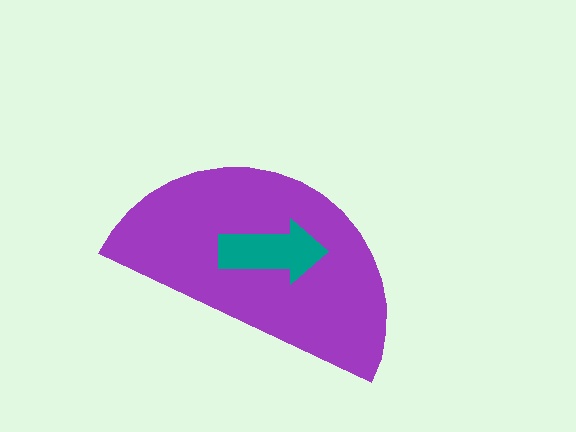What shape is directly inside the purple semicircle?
The teal arrow.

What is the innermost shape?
The teal arrow.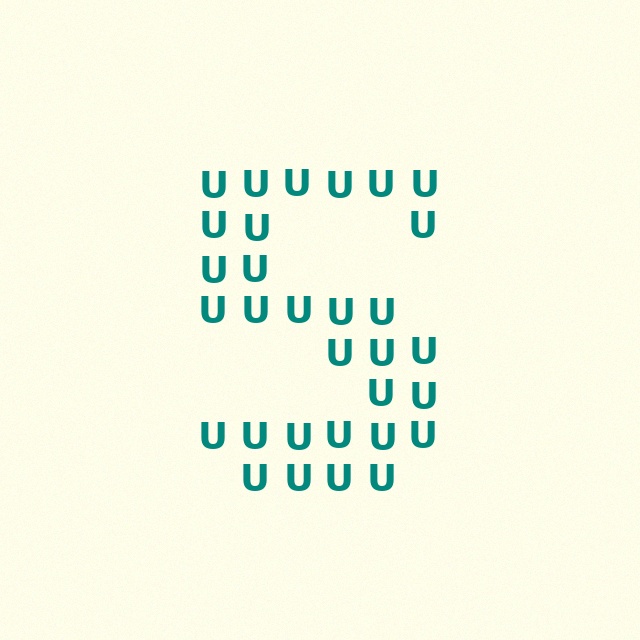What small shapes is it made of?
It is made of small letter U's.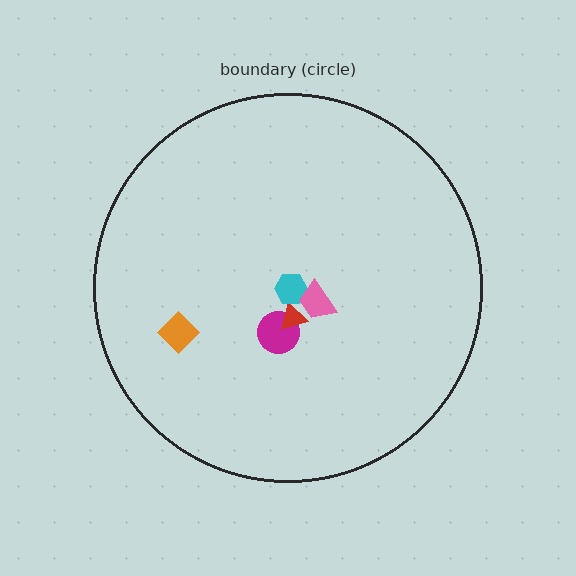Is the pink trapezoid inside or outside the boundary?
Inside.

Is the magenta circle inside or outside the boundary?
Inside.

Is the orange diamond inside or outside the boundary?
Inside.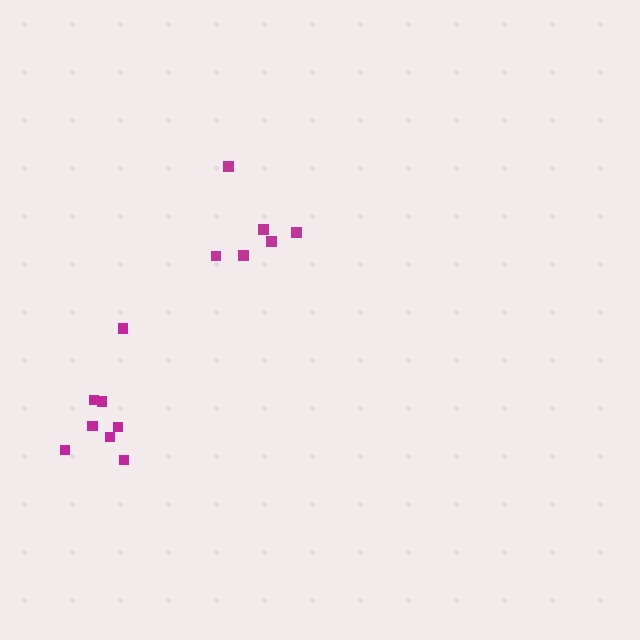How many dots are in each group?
Group 1: 8 dots, Group 2: 6 dots (14 total).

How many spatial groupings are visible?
There are 2 spatial groupings.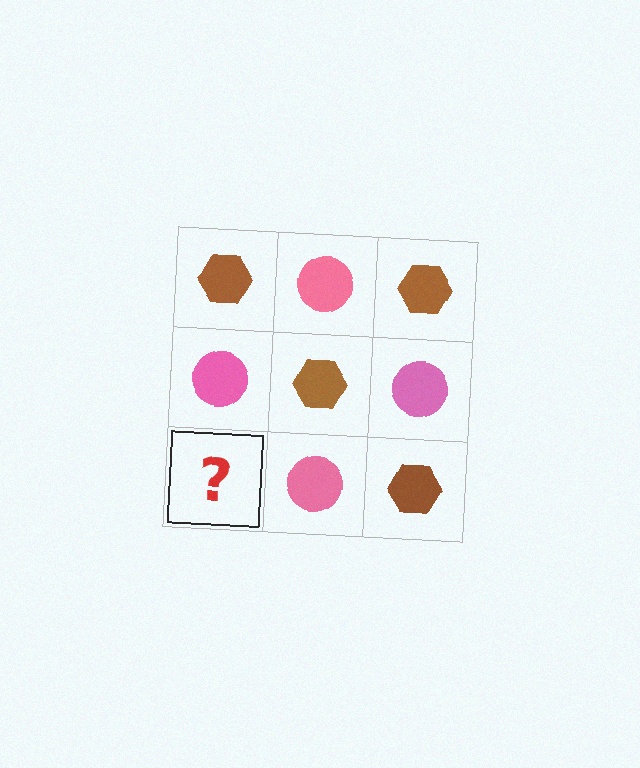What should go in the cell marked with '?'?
The missing cell should contain a brown hexagon.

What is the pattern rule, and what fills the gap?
The rule is that it alternates brown hexagon and pink circle in a checkerboard pattern. The gap should be filled with a brown hexagon.